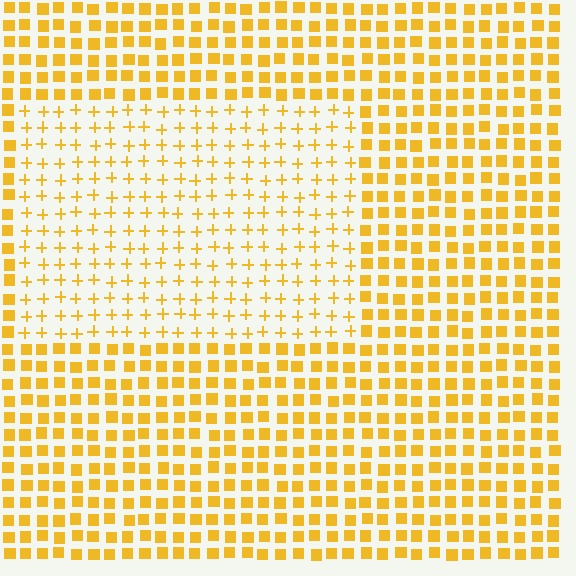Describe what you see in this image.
The image is filled with small yellow elements arranged in a uniform grid. A rectangle-shaped region contains plus signs, while the surrounding area contains squares. The boundary is defined purely by the change in element shape.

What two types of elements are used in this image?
The image uses plus signs inside the rectangle region and squares outside it.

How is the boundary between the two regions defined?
The boundary is defined by a change in element shape: plus signs inside vs. squares outside. All elements share the same color and spacing.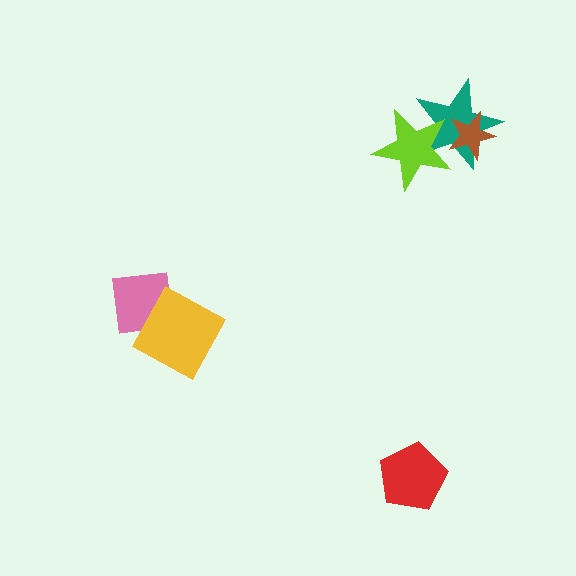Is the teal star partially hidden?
Yes, it is partially covered by another shape.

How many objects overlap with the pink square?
1 object overlaps with the pink square.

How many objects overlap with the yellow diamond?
1 object overlaps with the yellow diamond.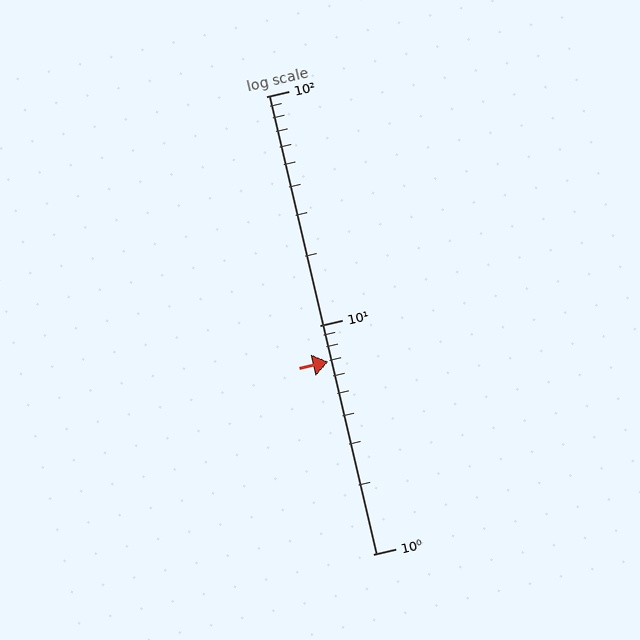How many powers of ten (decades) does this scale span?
The scale spans 2 decades, from 1 to 100.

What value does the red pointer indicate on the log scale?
The pointer indicates approximately 6.9.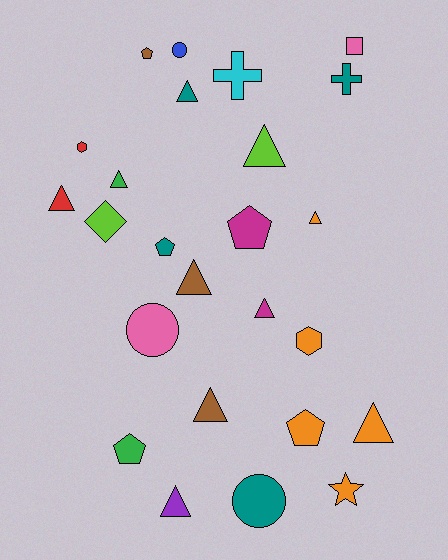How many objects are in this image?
There are 25 objects.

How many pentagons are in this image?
There are 5 pentagons.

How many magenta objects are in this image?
There are 2 magenta objects.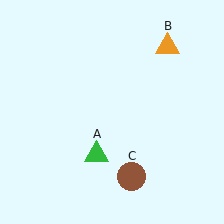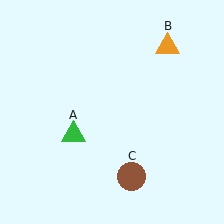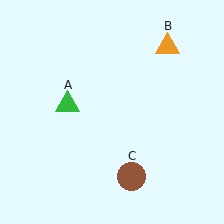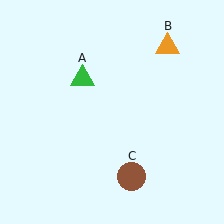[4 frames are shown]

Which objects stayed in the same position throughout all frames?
Orange triangle (object B) and brown circle (object C) remained stationary.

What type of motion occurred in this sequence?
The green triangle (object A) rotated clockwise around the center of the scene.